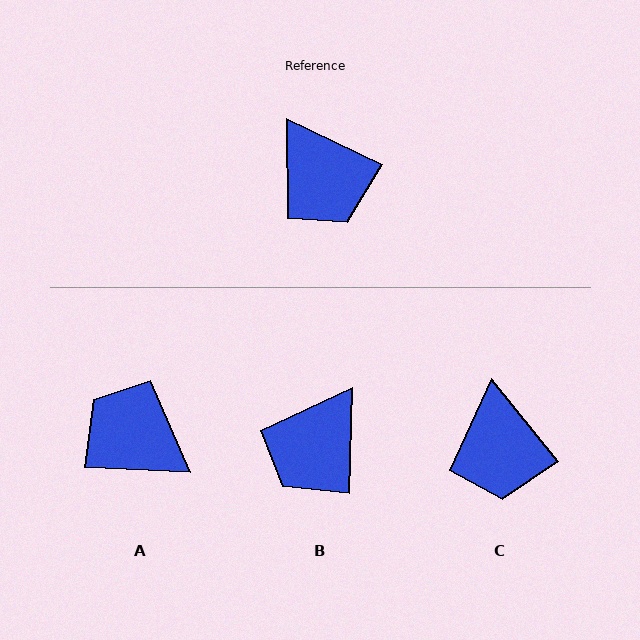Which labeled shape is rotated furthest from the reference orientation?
A, about 157 degrees away.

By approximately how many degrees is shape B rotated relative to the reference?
Approximately 65 degrees clockwise.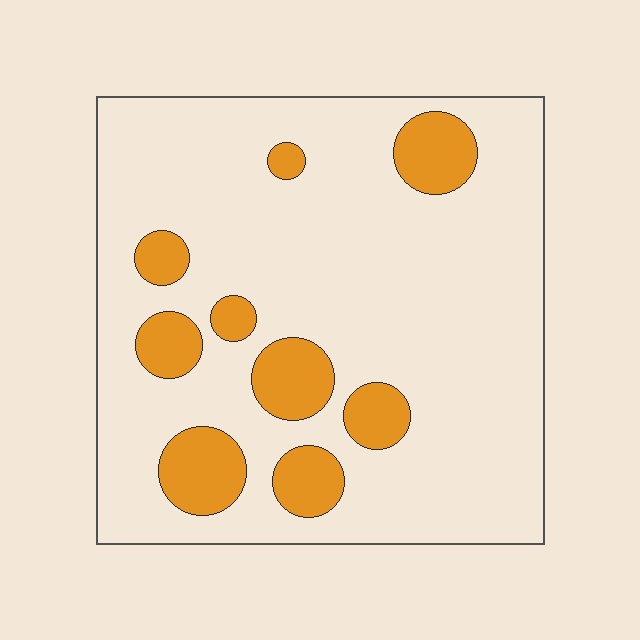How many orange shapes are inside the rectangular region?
9.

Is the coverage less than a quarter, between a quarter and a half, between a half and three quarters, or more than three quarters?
Less than a quarter.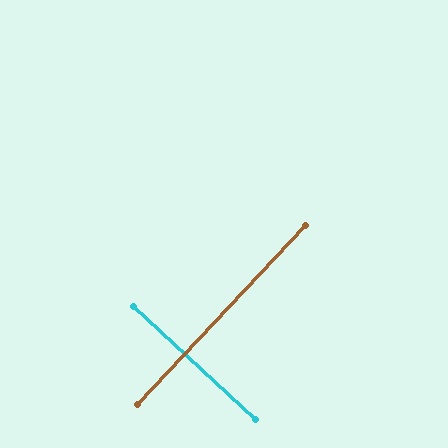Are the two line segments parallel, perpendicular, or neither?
Perpendicular — they meet at approximately 90°.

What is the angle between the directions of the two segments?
Approximately 90 degrees.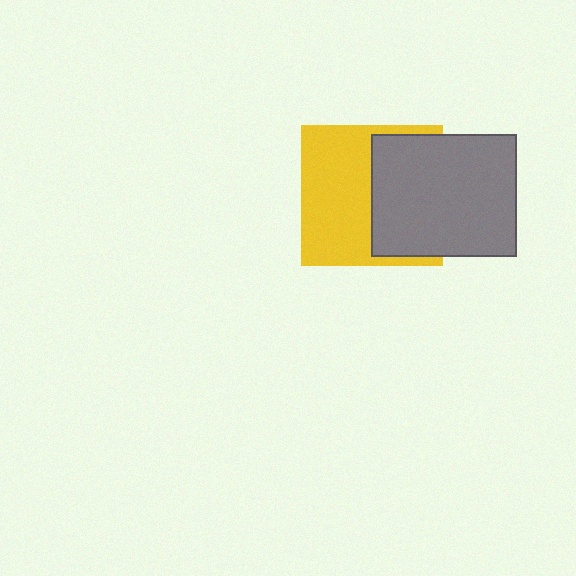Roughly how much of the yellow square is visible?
About half of it is visible (roughly 55%).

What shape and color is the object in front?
The object in front is a gray rectangle.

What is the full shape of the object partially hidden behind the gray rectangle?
The partially hidden object is a yellow square.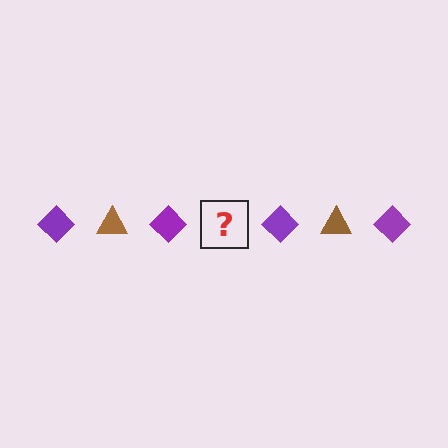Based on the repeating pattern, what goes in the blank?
The blank should be a brown triangle.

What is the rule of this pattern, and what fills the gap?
The rule is that the pattern alternates between purple diamond and brown triangle. The gap should be filled with a brown triangle.